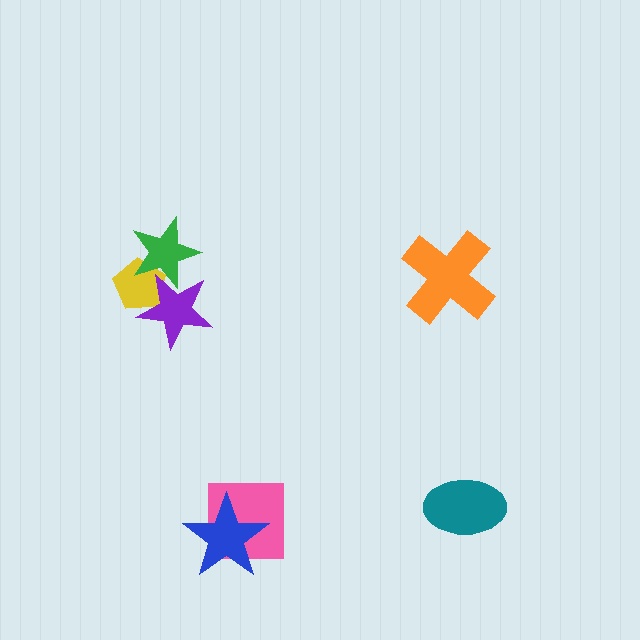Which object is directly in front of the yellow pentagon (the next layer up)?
The green star is directly in front of the yellow pentagon.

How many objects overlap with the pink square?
1 object overlaps with the pink square.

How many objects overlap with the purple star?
2 objects overlap with the purple star.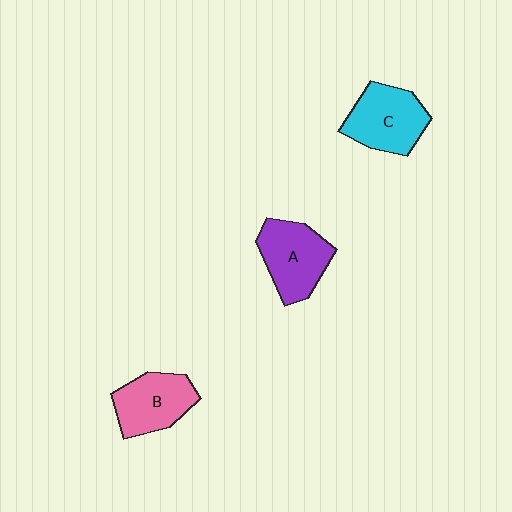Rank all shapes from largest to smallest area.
From largest to smallest: C (cyan), A (purple), B (pink).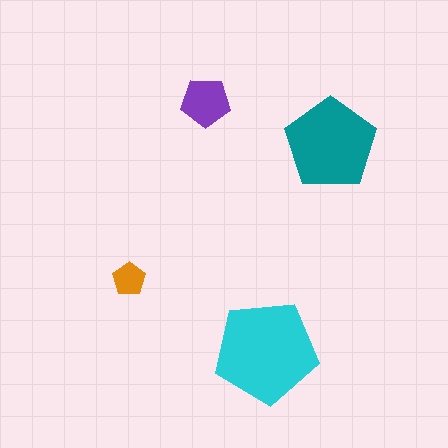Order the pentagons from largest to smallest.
the cyan one, the teal one, the purple one, the orange one.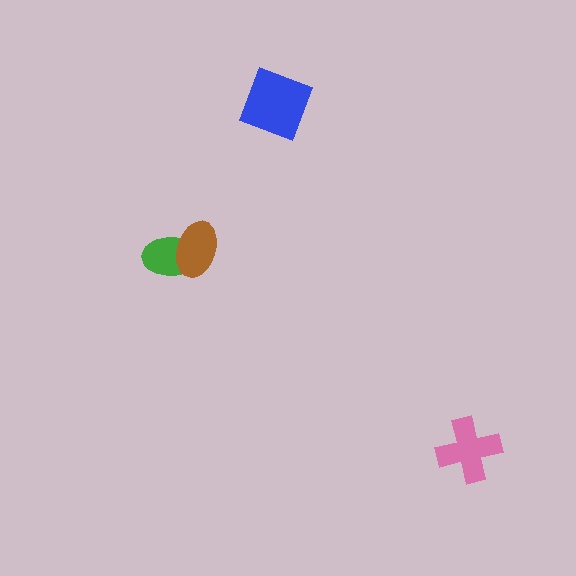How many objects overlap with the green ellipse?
1 object overlaps with the green ellipse.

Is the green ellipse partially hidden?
Yes, it is partially covered by another shape.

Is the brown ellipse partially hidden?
No, no other shape covers it.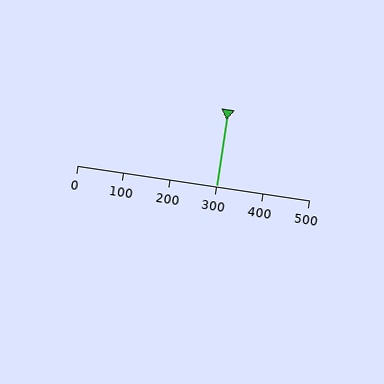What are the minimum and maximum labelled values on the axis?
The axis runs from 0 to 500.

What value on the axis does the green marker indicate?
The marker indicates approximately 300.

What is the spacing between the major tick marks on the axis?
The major ticks are spaced 100 apart.